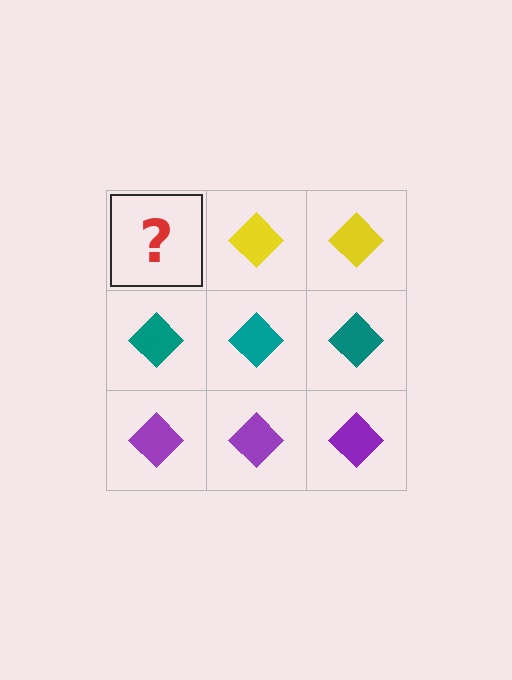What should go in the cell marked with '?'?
The missing cell should contain a yellow diamond.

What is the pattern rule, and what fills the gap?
The rule is that each row has a consistent color. The gap should be filled with a yellow diamond.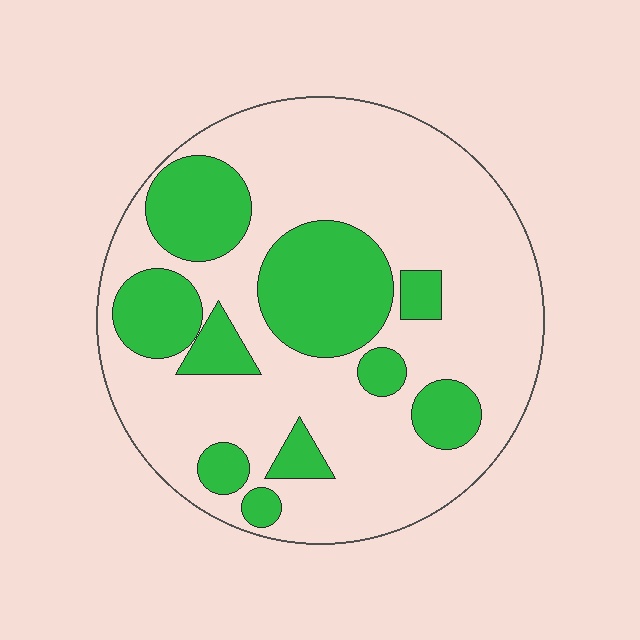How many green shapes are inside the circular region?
10.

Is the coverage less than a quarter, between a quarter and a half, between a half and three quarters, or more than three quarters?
Between a quarter and a half.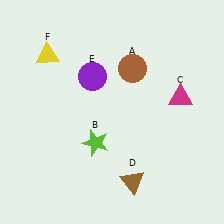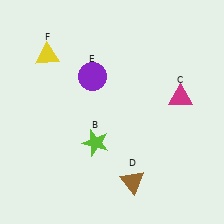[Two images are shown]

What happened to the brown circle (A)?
The brown circle (A) was removed in Image 2. It was in the top-right area of Image 1.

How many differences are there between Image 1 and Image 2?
There is 1 difference between the two images.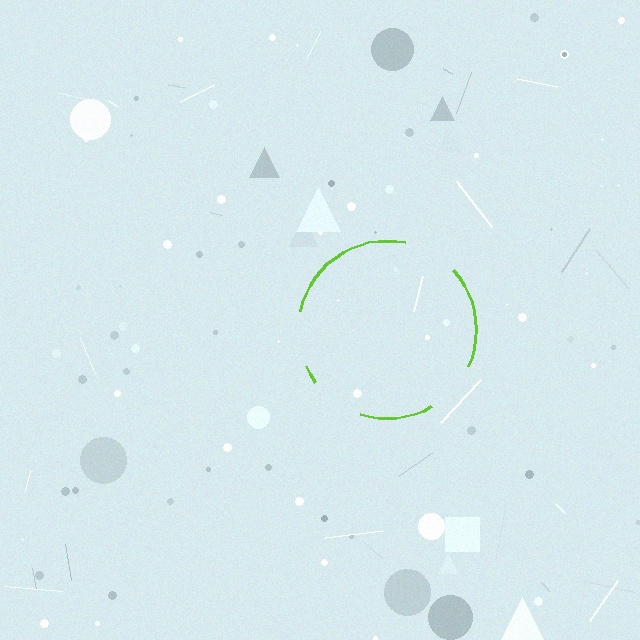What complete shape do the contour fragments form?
The contour fragments form a circle.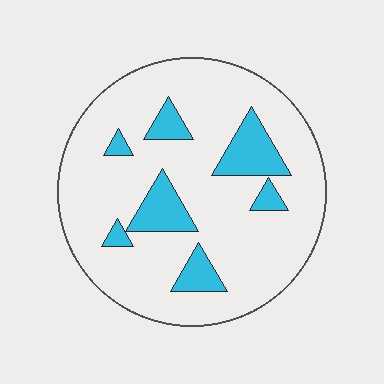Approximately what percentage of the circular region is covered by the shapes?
Approximately 15%.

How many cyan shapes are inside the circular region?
7.